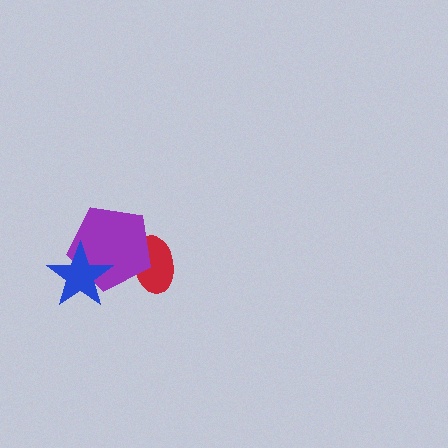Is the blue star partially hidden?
No, no other shape covers it.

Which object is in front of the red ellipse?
The purple pentagon is in front of the red ellipse.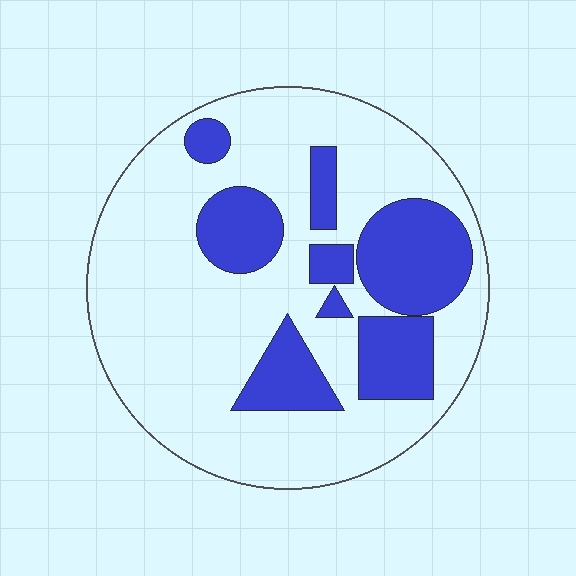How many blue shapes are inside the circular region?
8.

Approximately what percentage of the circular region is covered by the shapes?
Approximately 30%.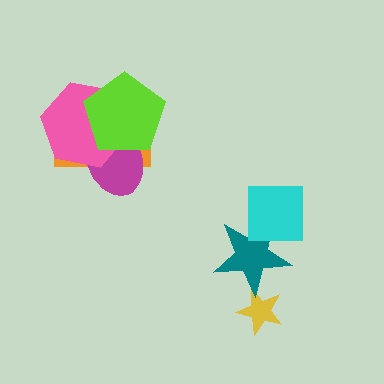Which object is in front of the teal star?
The cyan square is in front of the teal star.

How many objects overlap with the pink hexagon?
3 objects overlap with the pink hexagon.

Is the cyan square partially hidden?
No, no other shape covers it.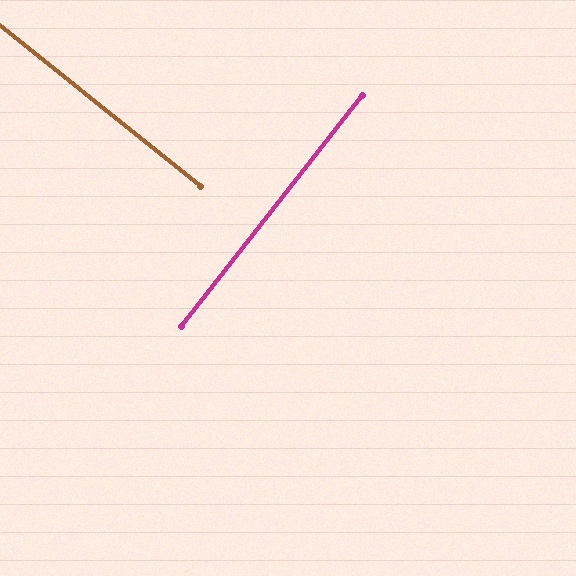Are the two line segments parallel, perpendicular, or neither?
Perpendicular — they meet at approximately 89°.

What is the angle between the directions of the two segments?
Approximately 89 degrees.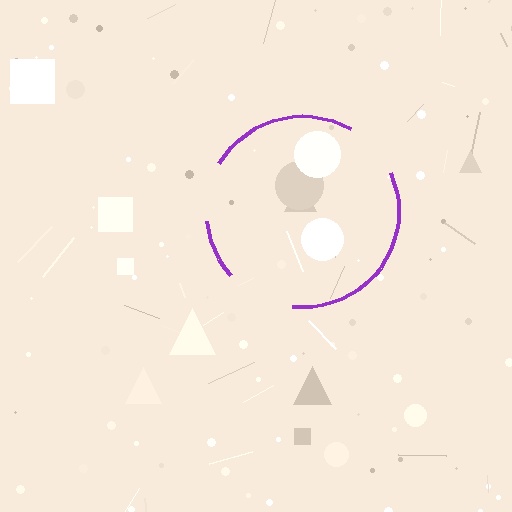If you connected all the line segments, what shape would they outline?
They would outline a circle.